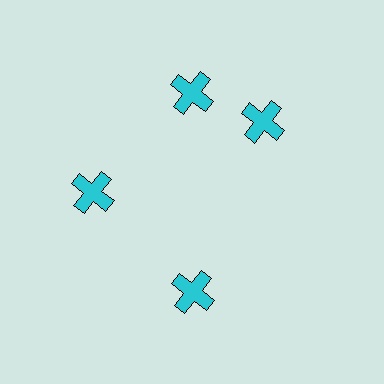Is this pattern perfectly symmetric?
No. The 4 cyan crosses are arranged in a ring, but one element near the 3 o'clock position is rotated out of alignment along the ring, breaking the 4-fold rotational symmetry.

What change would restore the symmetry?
The symmetry would be restored by rotating it back into even spacing with its neighbors so that all 4 crosses sit at equal angles and equal distance from the center.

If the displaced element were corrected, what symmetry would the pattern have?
It would have 4-fold rotational symmetry — the pattern would map onto itself every 90 degrees.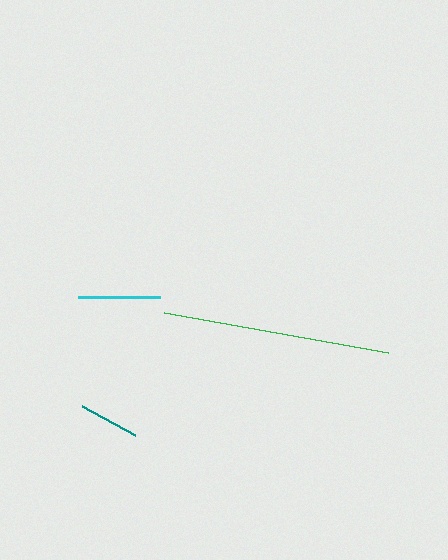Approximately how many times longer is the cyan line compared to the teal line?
The cyan line is approximately 1.4 times the length of the teal line.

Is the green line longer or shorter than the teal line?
The green line is longer than the teal line.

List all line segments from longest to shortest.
From longest to shortest: green, cyan, teal.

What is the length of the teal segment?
The teal segment is approximately 60 pixels long.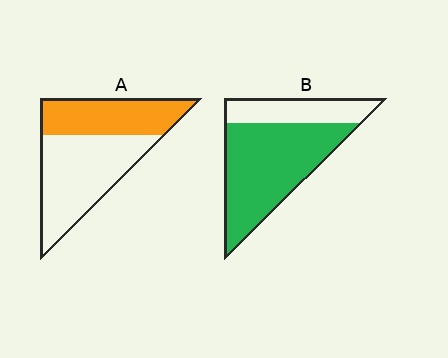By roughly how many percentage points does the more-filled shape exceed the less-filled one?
By roughly 30 percentage points (B over A).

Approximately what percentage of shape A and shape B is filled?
A is approximately 40% and B is approximately 70%.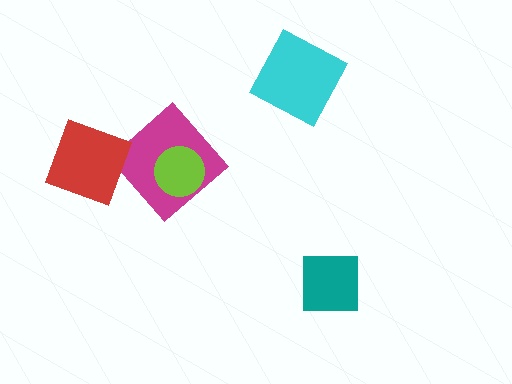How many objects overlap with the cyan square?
0 objects overlap with the cyan square.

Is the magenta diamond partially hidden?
Yes, it is partially covered by another shape.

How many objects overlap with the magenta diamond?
2 objects overlap with the magenta diamond.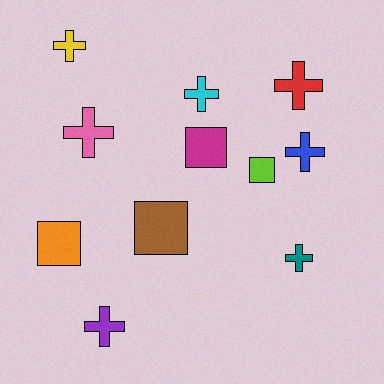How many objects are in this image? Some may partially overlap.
There are 11 objects.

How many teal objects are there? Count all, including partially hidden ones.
There is 1 teal object.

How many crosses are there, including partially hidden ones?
There are 7 crosses.